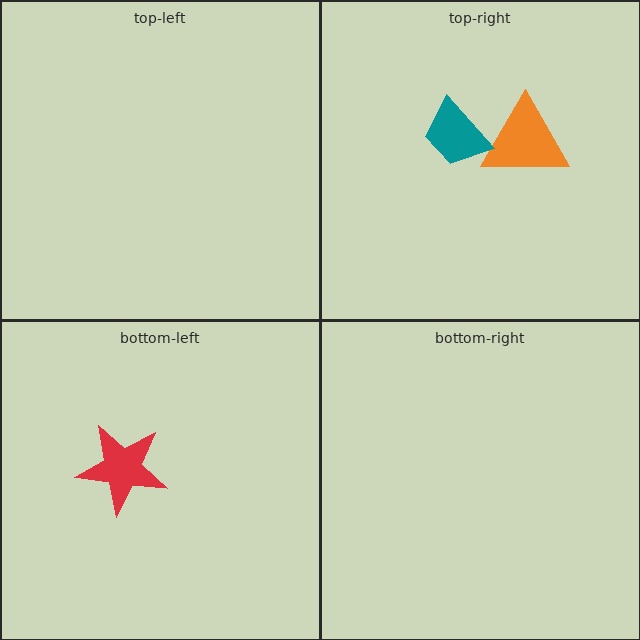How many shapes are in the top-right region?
2.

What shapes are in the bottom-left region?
The red star.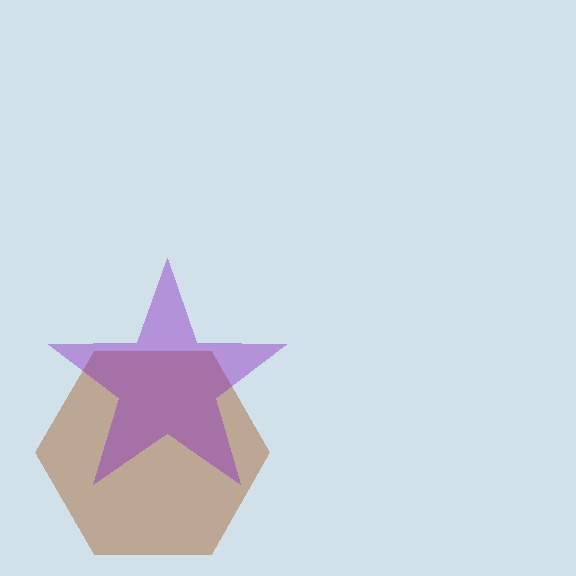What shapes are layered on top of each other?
The layered shapes are: a brown hexagon, a purple star.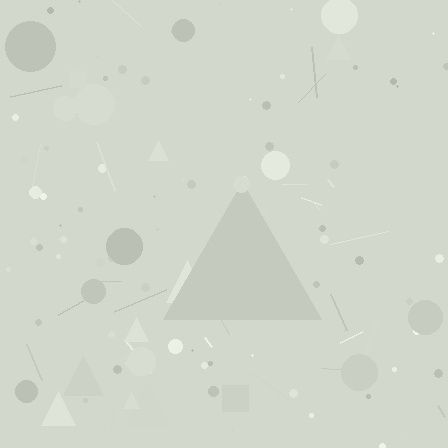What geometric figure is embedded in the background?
A triangle is embedded in the background.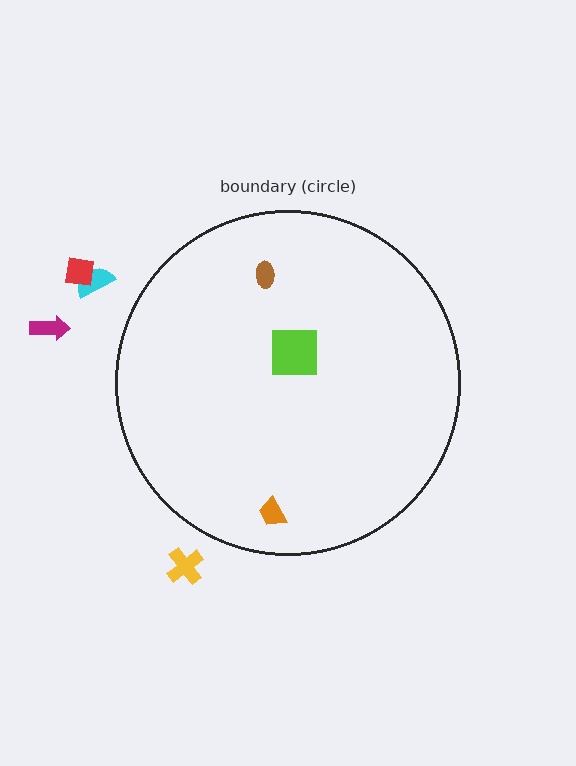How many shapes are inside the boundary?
3 inside, 4 outside.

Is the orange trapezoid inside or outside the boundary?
Inside.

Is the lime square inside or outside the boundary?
Inside.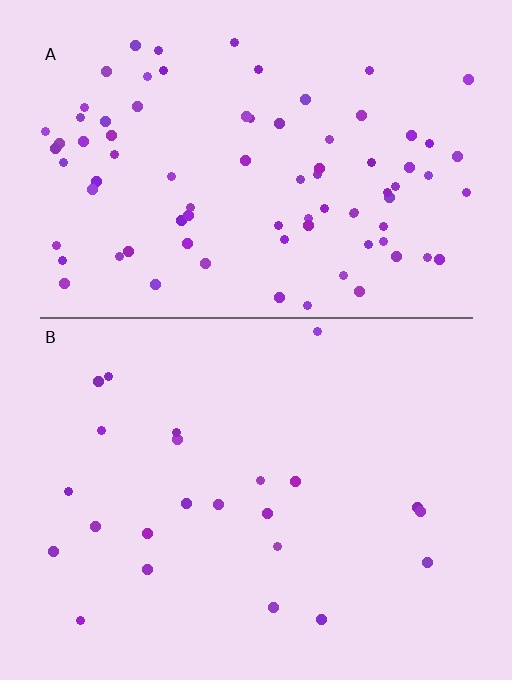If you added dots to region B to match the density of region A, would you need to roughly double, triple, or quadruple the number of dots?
Approximately quadruple.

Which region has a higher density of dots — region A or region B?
A (the top).